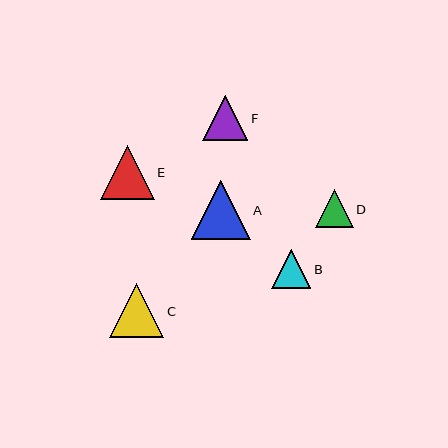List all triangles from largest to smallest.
From largest to smallest: A, C, E, F, B, D.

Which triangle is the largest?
Triangle A is the largest with a size of approximately 59 pixels.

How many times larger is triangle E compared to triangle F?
Triangle E is approximately 1.2 times the size of triangle F.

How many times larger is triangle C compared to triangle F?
Triangle C is approximately 1.2 times the size of triangle F.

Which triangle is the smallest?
Triangle D is the smallest with a size of approximately 38 pixels.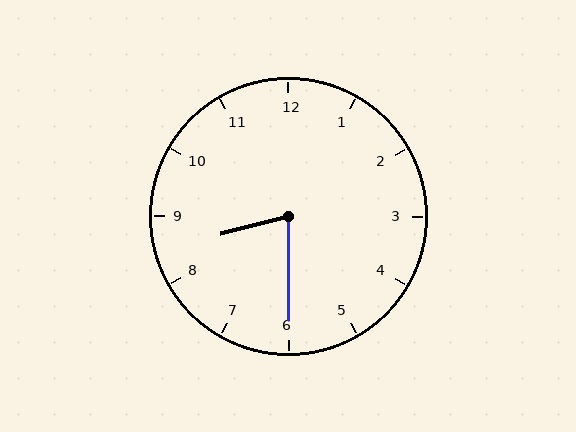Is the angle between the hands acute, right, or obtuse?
It is acute.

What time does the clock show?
8:30.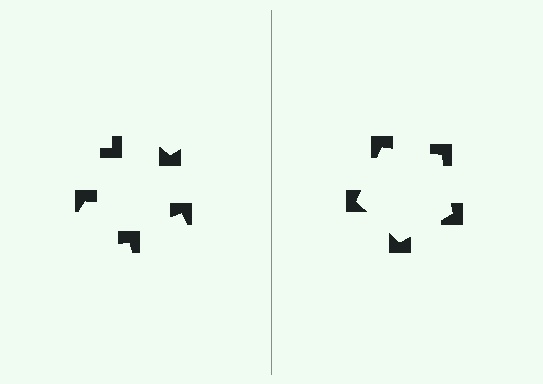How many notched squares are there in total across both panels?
10 — 5 on each side.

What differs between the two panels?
The notched squares are positioned identically on both sides; only the wedge orientations differ. On the right they align to a pentagon; on the left they are misaligned.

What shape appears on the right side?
An illusory pentagon.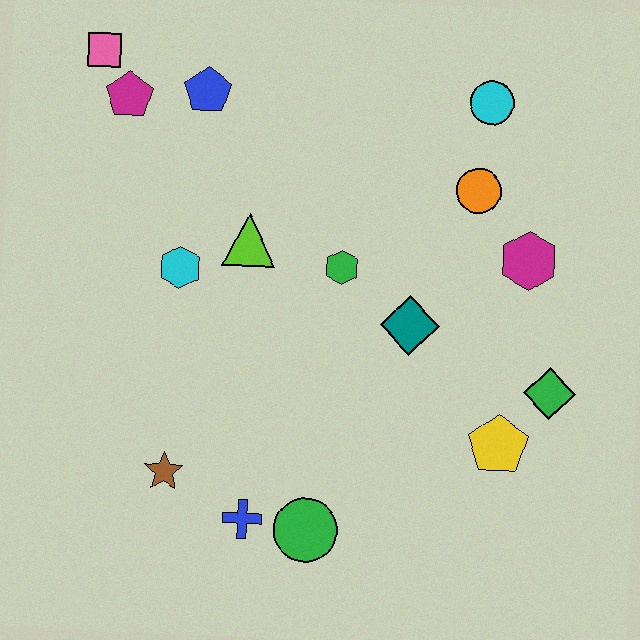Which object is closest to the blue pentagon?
The magenta pentagon is closest to the blue pentagon.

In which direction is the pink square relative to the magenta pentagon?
The pink square is above the magenta pentagon.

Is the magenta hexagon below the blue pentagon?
Yes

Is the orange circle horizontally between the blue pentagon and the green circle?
No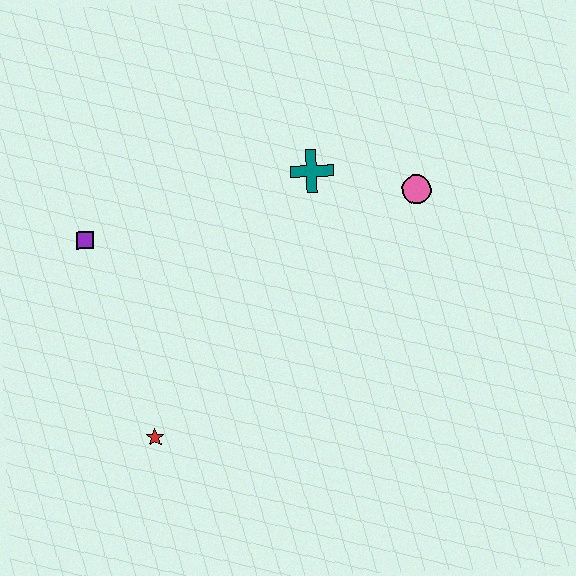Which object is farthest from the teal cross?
The red star is farthest from the teal cross.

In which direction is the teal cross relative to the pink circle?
The teal cross is to the left of the pink circle.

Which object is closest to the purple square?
The red star is closest to the purple square.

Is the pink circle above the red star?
Yes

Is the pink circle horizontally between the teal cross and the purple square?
No